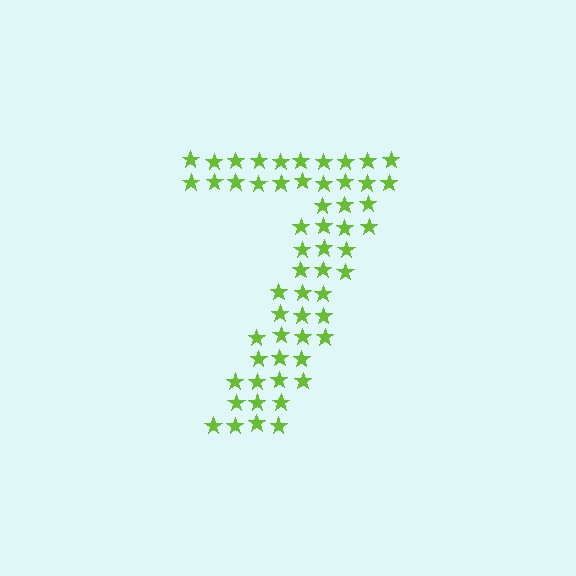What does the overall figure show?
The overall figure shows the digit 7.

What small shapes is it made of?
It is made of small stars.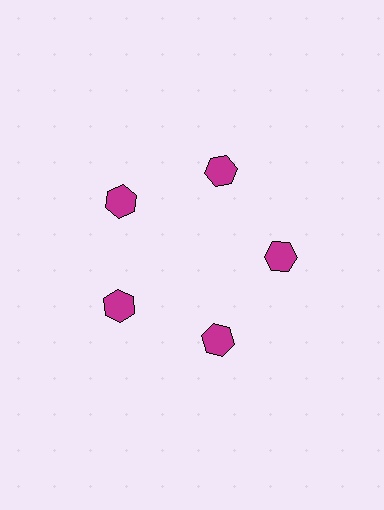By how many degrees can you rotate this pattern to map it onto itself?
The pattern maps onto itself every 72 degrees of rotation.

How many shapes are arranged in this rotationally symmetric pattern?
There are 5 shapes, arranged in 5 groups of 1.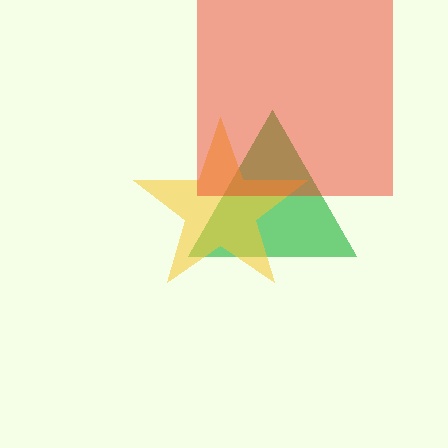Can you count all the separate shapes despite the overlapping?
Yes, there are 3 separate shapes.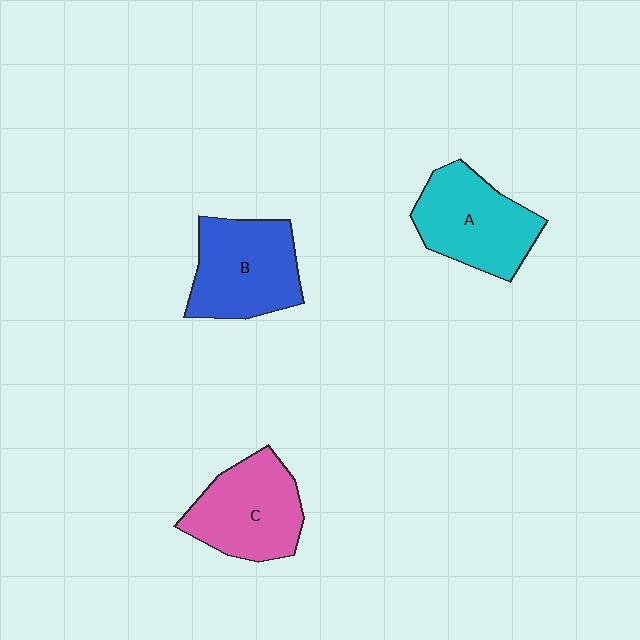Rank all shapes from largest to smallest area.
From largest to smallest: B (blue), A (cyan), C (pink).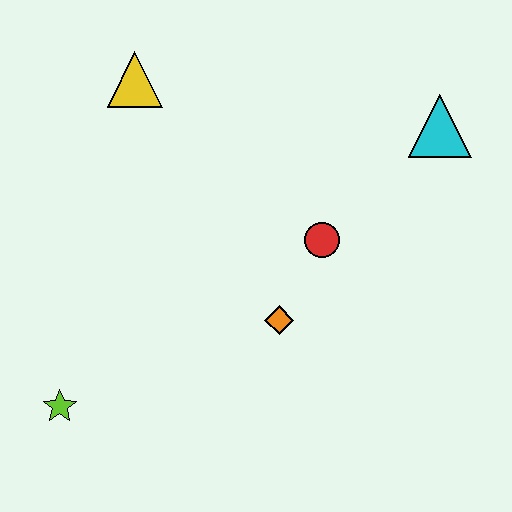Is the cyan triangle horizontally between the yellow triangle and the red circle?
No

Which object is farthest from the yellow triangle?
The lime star is farthest from the yellow triangle.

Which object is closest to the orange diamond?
The red circle is closest to the orange diamond.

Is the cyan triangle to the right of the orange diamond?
Yes